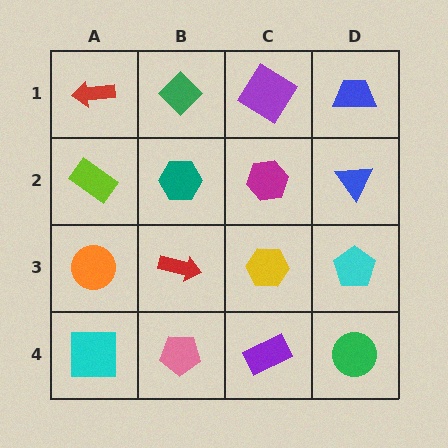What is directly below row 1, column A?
A lime rectangle.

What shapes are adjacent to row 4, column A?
An orange circle (row 3, column A), a pink pentagon (row 4, column B).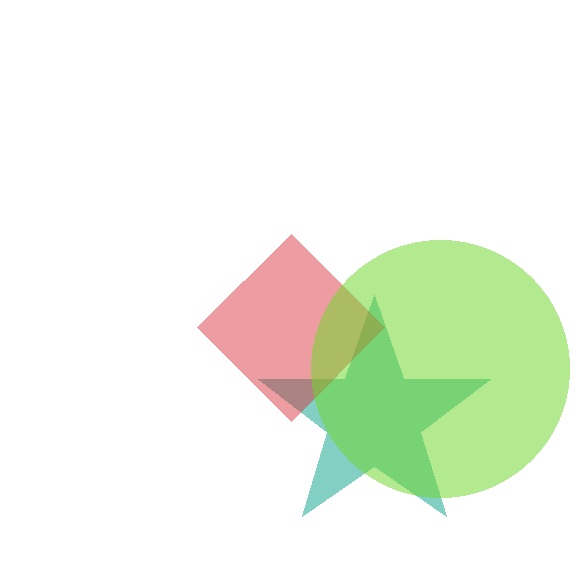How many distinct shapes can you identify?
There are 3 distinct shapes: a teal star, a red diamond, a lime circle.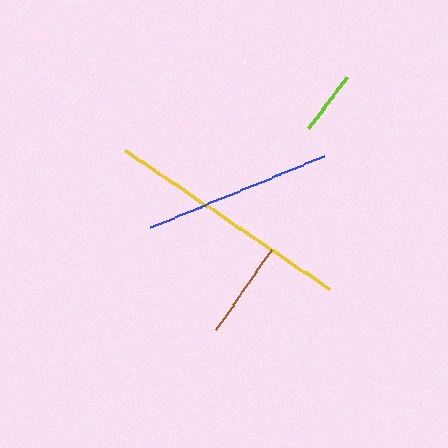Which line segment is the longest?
The yellow line is the longest at approximately 247 pixels.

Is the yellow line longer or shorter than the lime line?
The yellow line is longer than the lime line.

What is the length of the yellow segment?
The yellow segment is approximately 247 pixels long.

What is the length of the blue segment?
The blue segment is approximately 188 pixels long.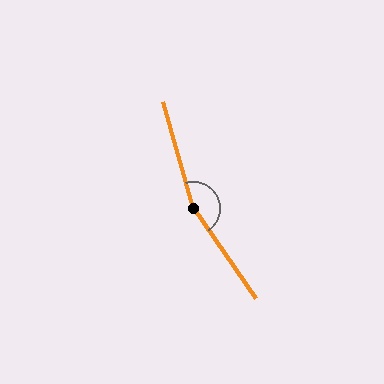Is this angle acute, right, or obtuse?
It is obtuse.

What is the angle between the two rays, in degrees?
Approximately 161 degrees.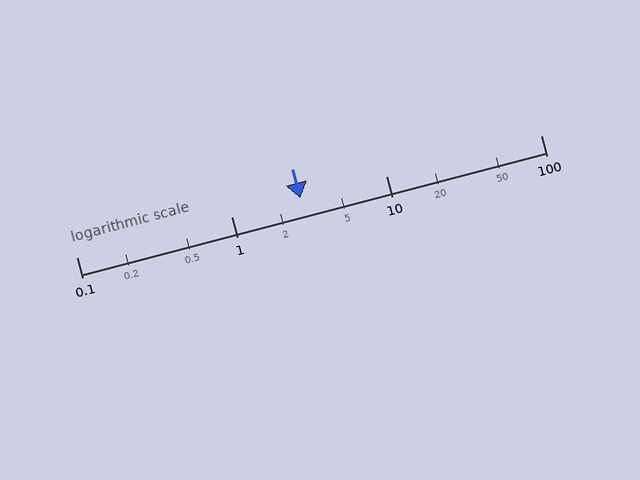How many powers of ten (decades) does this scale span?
The scale spans 3 decades, from 0.1 to 100.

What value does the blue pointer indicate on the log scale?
The pointer indicates approximately 2.8.